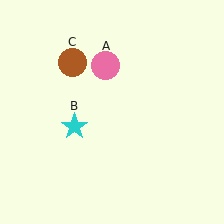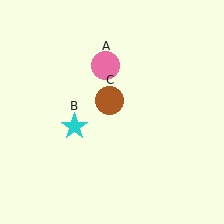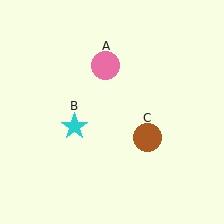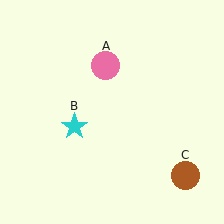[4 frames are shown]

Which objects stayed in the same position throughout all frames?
Pink circle (object A) and cyan star (object B) remained stationary.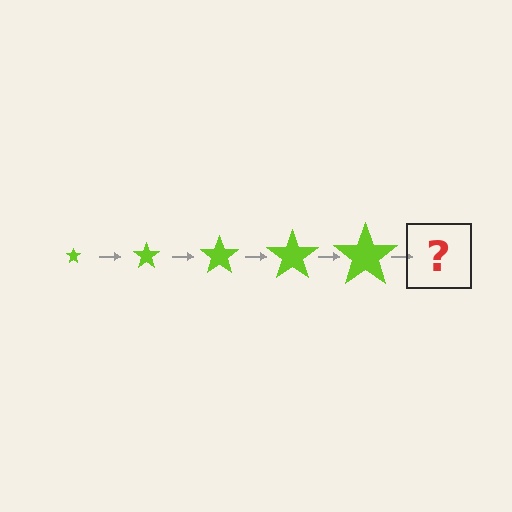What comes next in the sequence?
The next element should be a lime star, larger than the previous one.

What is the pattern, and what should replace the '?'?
The pattern is that the star gets progressively larger each step. The '?' should be a lime star, larger than the previous one.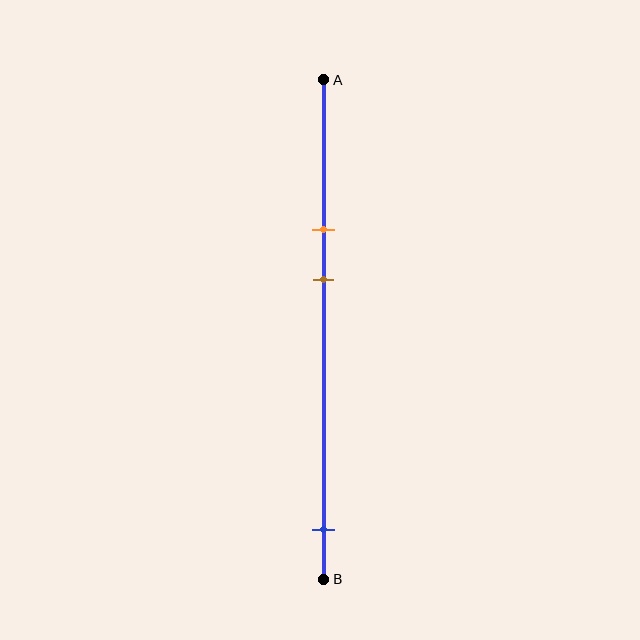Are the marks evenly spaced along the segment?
No, the marks are not evenly spaced.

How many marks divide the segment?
There are 3 marks dividing the segment.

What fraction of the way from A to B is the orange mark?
The orange mark is approximately 30% (0.3) of the way from A to B.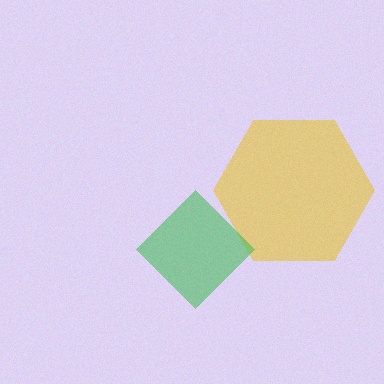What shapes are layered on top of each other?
The layered shapes are: a yellow hexagon, a green diamond.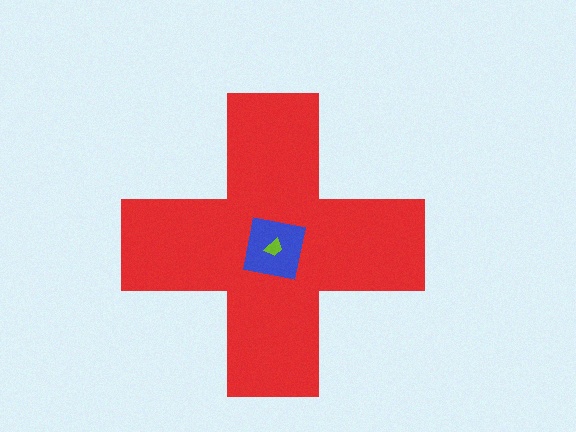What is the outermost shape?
The red cross.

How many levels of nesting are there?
3.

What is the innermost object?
The lime trapezoid.